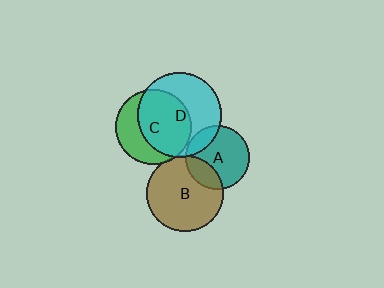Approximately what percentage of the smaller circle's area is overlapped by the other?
Approximately 15%.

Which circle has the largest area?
Circle D (cyan).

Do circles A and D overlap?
Yes.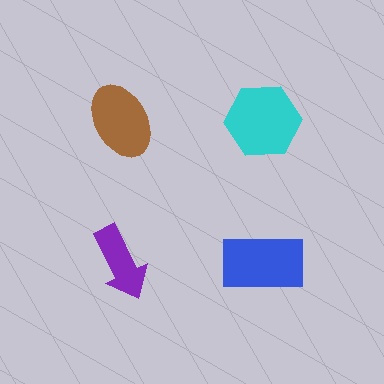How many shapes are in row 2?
2 shapes.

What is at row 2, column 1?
A purple arrow.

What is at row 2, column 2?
A blue rectangle.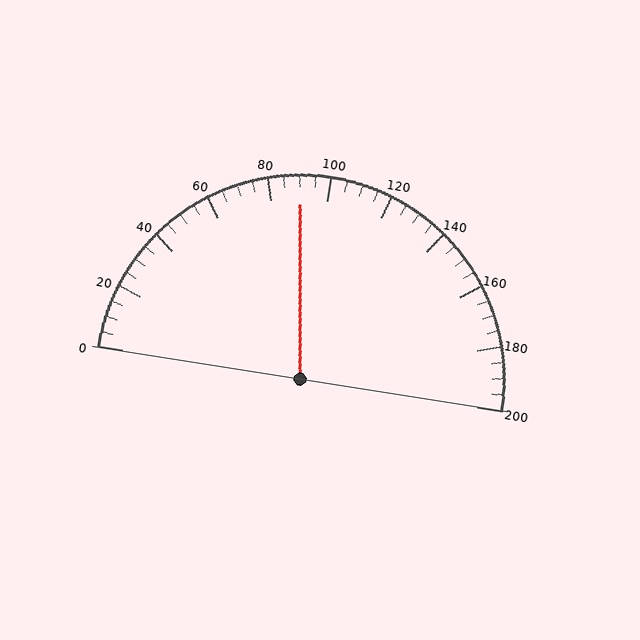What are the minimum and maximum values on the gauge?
The gauge ranges from 0 to 200.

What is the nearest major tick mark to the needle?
The nearest major tick mark is 80.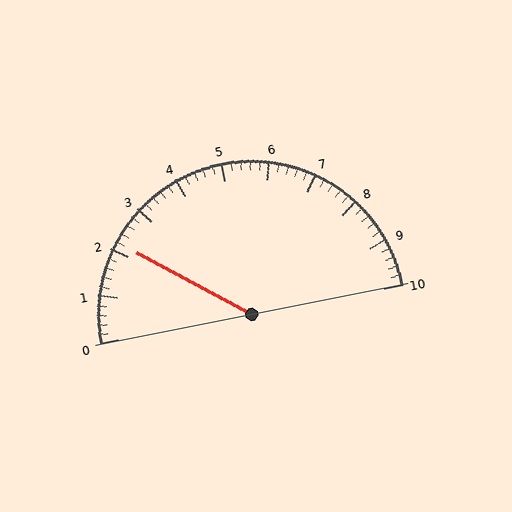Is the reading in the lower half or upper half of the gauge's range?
The reading is in the lower half of the range (0 to 10).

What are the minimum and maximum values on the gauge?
The gauge ranges from 0 to 10.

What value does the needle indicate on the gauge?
The needle indicates approximately 2.2.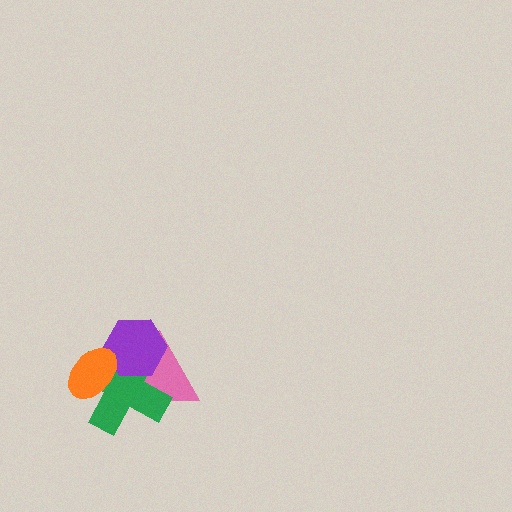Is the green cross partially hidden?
Yes, it is partially covered by another shape.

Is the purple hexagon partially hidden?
Yes, it is partially covered by another shape.